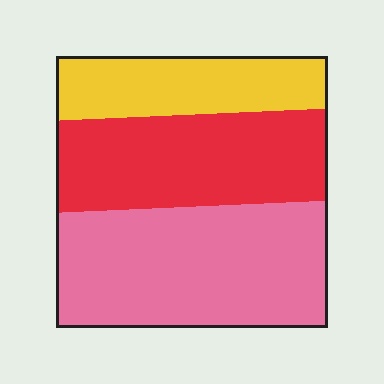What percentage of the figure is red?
Red covers 34% of the figure.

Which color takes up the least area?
Yellow, at roughly 20%.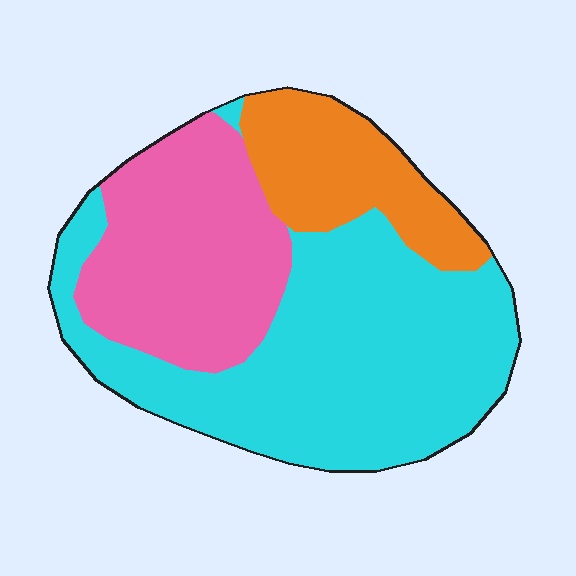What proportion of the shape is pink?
Pink covers 30% of the shape.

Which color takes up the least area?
Orange, at roughly 20%.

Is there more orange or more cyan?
Cyan.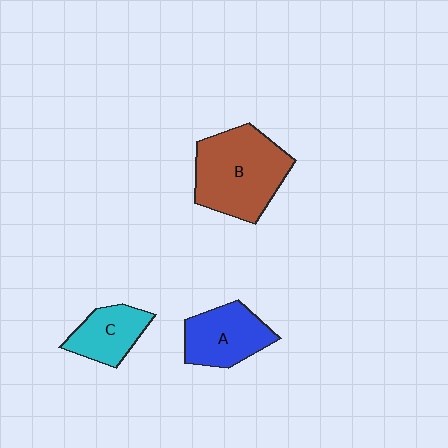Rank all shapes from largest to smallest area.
From largest to smallest: B (brown), A (blue), C (cyan).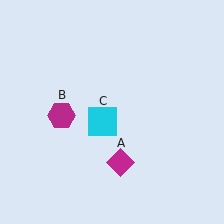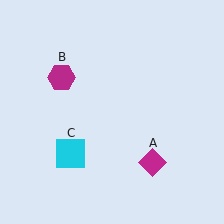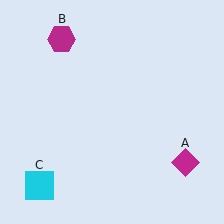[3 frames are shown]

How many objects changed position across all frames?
3 objects changed position: magenta diamond (object A), magenta hexagon (object B), cyan square (object C).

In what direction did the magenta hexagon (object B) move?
The magenta hexagon (object B) moved up.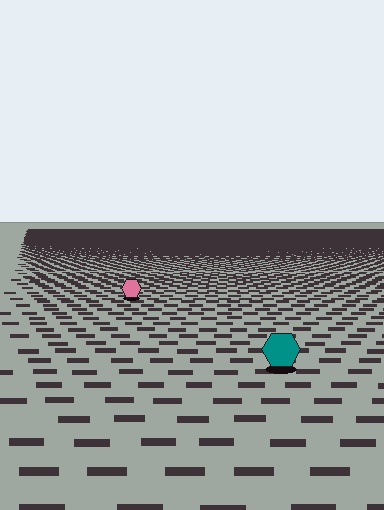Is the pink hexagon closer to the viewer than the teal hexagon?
No. The teal hexagon is closer — you can tell from the texture gradient: the ground texture is coarser near it.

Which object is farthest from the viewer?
The pink hexagon is farthest from the viewer. It appears smaller and the ground texture around it is denser.